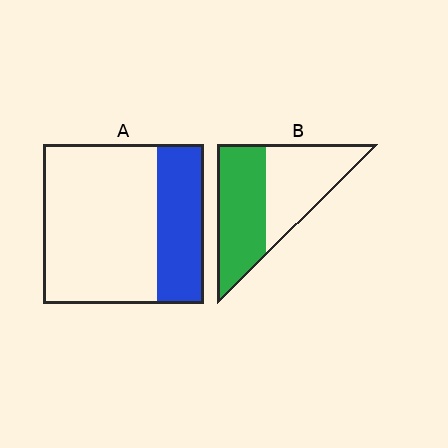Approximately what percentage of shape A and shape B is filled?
A is approximately 30% and B is approximately 50%.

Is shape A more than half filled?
No.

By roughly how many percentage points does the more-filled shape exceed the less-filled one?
By roughly 20 percentage points (B over A).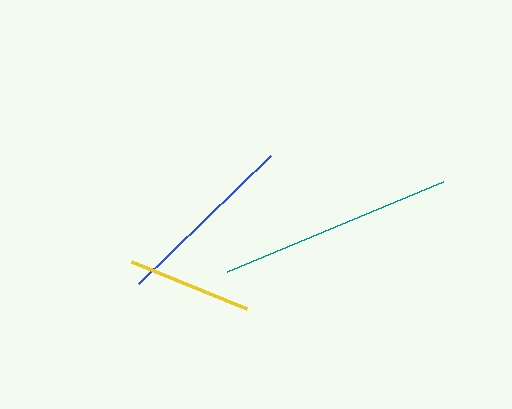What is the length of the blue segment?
The blue segment is approximately 184 pixels long.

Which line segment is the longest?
The teal line is the longest at approximately 233 pixels.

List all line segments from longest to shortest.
From longest to shortest: teal, blue, yellow.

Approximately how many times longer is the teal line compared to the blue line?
The teal line is approximately 1.3 times the length of the blue line.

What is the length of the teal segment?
The teal segment is approximately 233 pixels long.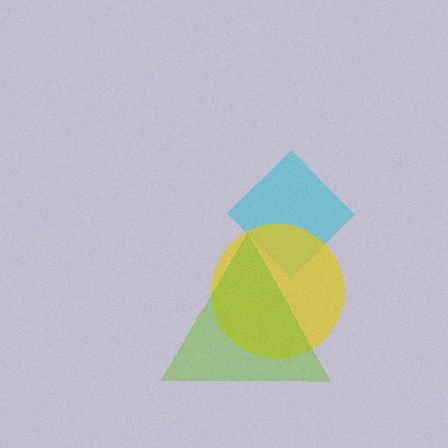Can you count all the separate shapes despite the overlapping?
Yes, there are 3 separate shapes.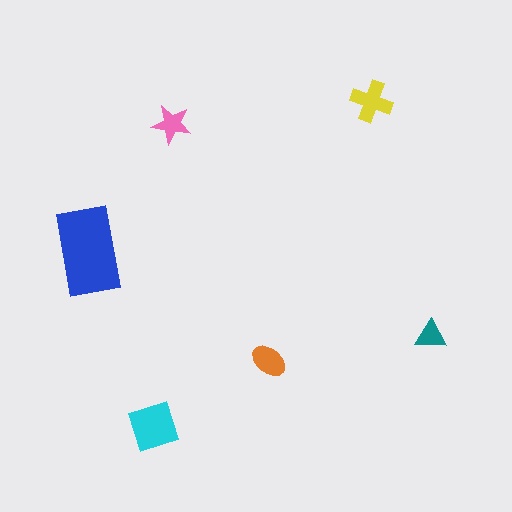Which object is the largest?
The blue rectangle.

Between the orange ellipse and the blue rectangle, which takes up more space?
The blue rectangle.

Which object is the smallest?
The teal triangle.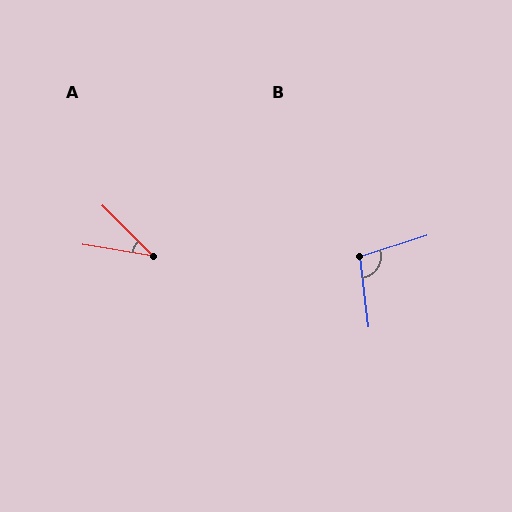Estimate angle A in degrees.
Approximately 36 degrees.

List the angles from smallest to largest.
A (36°), B (100°).